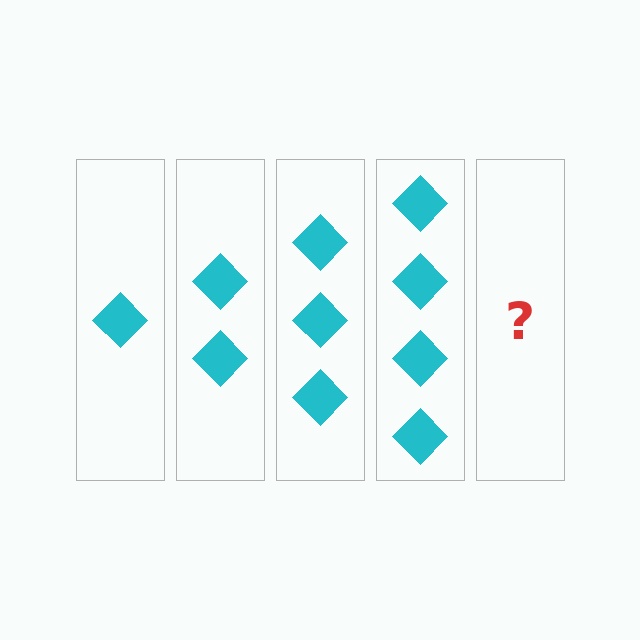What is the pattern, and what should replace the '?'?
The pattern is that each step adds one more diamond. The '?' should be 5 diamonds.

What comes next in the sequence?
The next element should be 5 diamonds.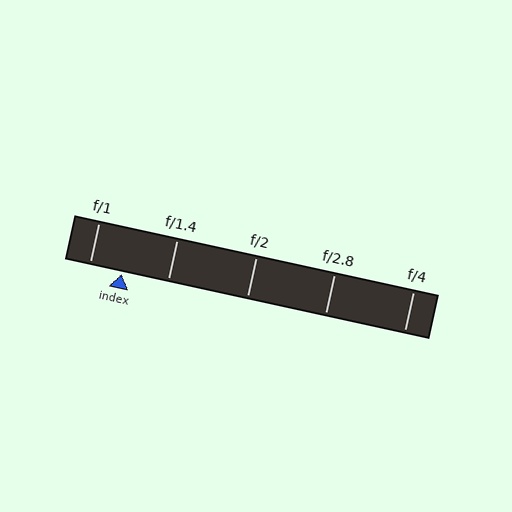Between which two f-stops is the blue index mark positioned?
The index mark is between f/1 and f/1.4.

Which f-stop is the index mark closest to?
The index mark is closest to f/1.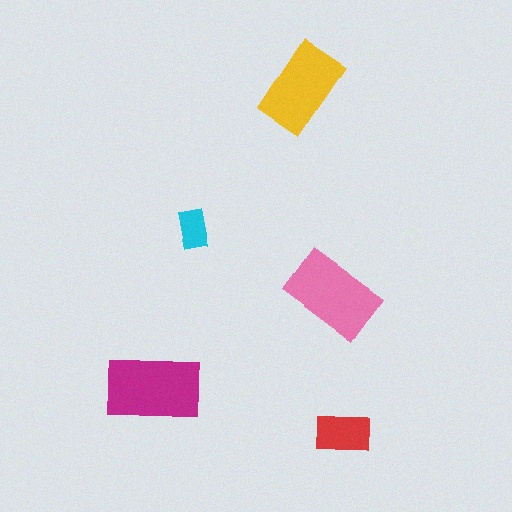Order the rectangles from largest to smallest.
the magenta one, the pink one, the yellow one, the red one, the cyan one.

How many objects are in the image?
There are 5 objects in the image.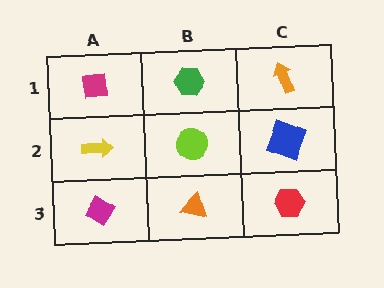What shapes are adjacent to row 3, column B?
A lime circle (row 2, column B), a magenta diamond (row 3, column A), a red hexagon (row 3, column C).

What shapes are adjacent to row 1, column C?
A blue square (row 2, column C), a green hexagon (row 1, column B).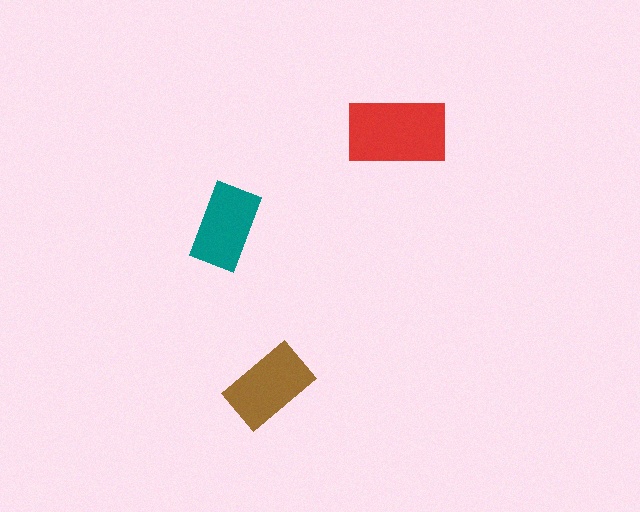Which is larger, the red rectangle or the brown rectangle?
The red one.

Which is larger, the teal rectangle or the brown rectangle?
The brown one.